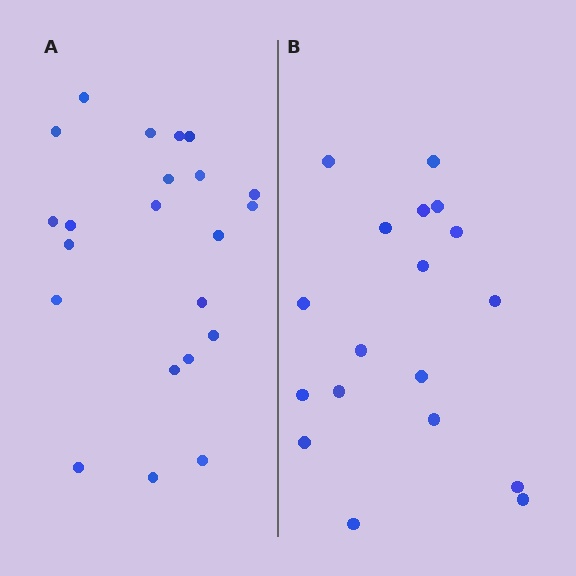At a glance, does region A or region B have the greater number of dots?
Region A (the left region) has more dots.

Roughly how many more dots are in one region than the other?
Region A has about 4 more dots than region B.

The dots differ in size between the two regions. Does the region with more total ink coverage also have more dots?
No. Region B has more total ink coverage because its dots are larger, but region A actually contains more individual dots. Total area can be misleading — the number of items is what matters here.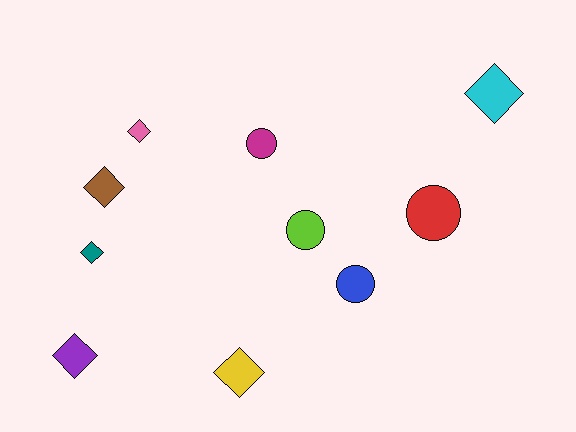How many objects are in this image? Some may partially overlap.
There are 10 objects.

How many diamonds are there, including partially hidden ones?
There are 6 diamonds.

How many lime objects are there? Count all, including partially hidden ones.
There is 1 lime object.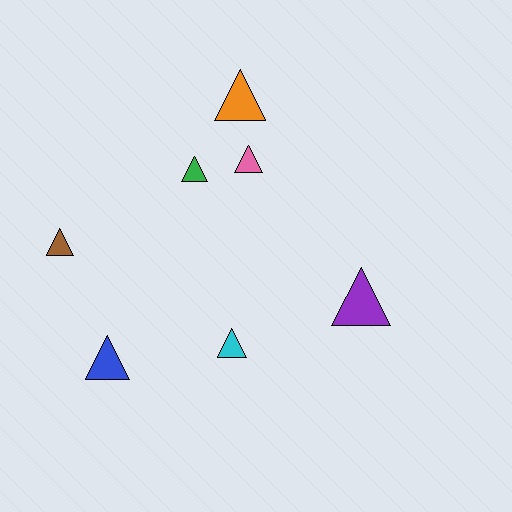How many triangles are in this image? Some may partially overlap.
There are 7 triangles.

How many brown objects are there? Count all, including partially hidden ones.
There is 1 brown object.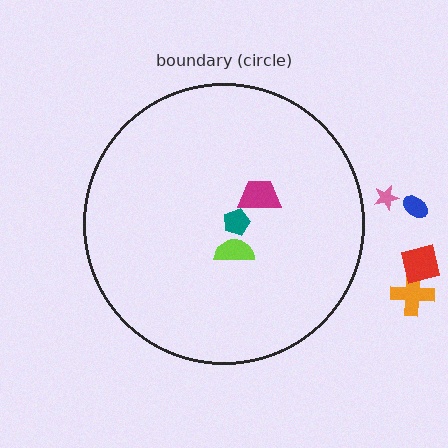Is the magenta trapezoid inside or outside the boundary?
Inside.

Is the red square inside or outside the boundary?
Outside.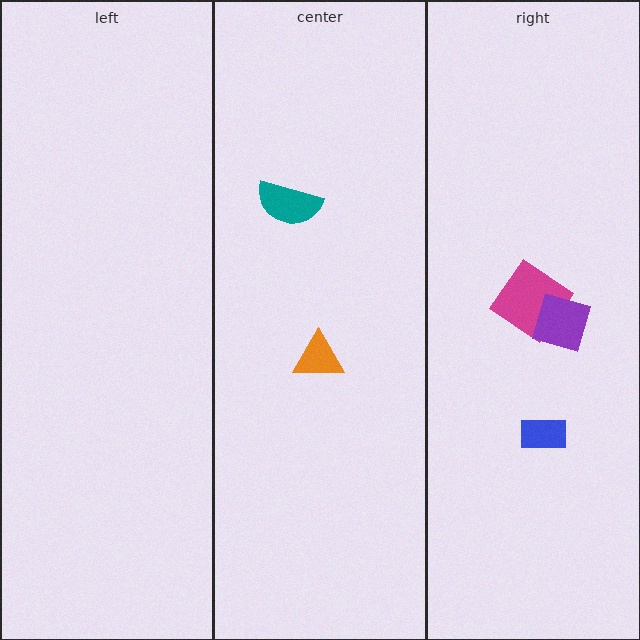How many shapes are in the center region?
2.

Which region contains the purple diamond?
The right region.